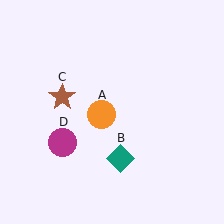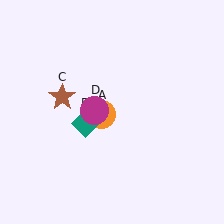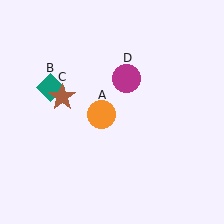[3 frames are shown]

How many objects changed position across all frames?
2 objects changed position: teal diamond (object B), magenta circle (object D).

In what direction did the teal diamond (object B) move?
The teal diamond (object B) moved up and to the left.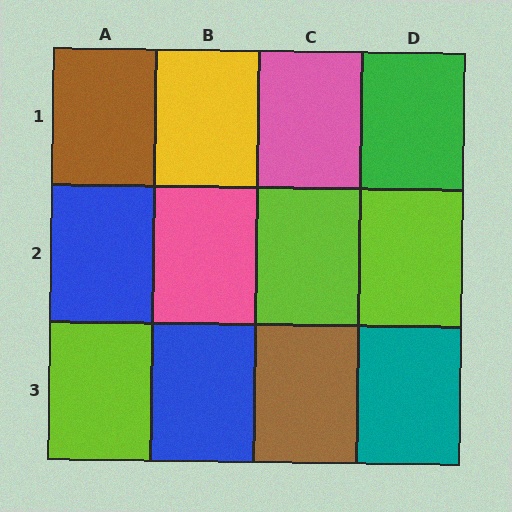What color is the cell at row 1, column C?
Pink.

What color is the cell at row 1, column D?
Green.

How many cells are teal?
1 cell is teal.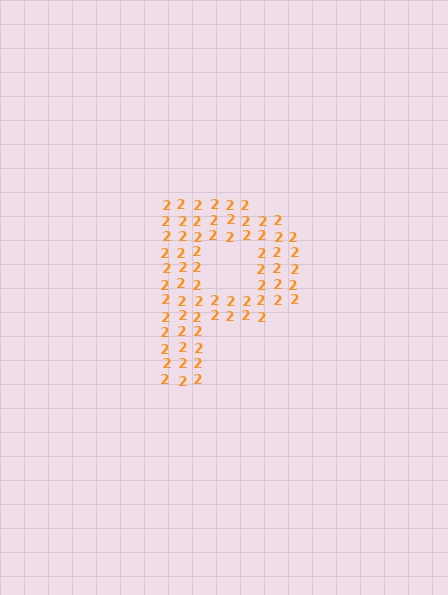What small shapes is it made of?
It is made of small digit 2's.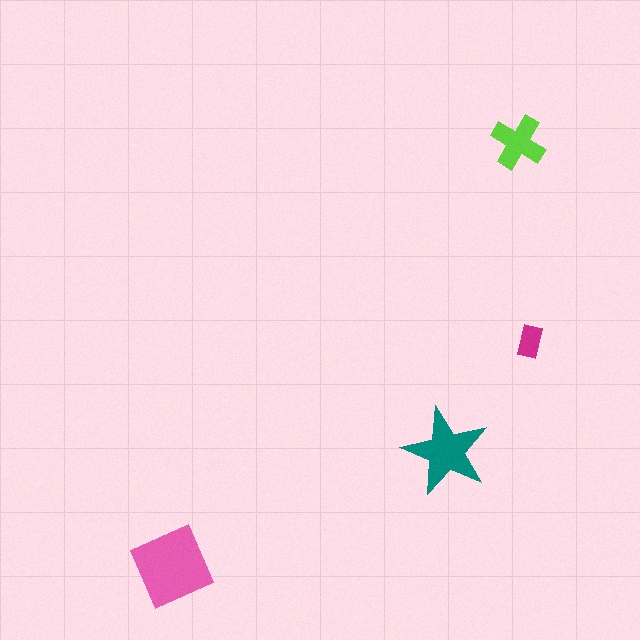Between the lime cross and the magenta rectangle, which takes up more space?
The lime cross.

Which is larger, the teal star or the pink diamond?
The pink diamond.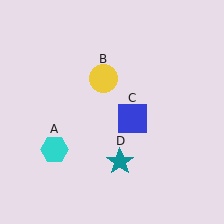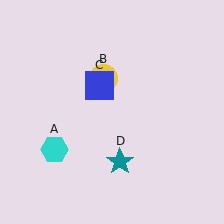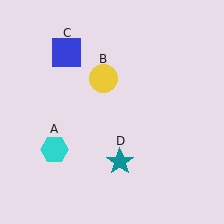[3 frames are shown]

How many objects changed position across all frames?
1 object changed position: blue square (object C).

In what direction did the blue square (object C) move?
The blue square (object C) moved up and to the left.